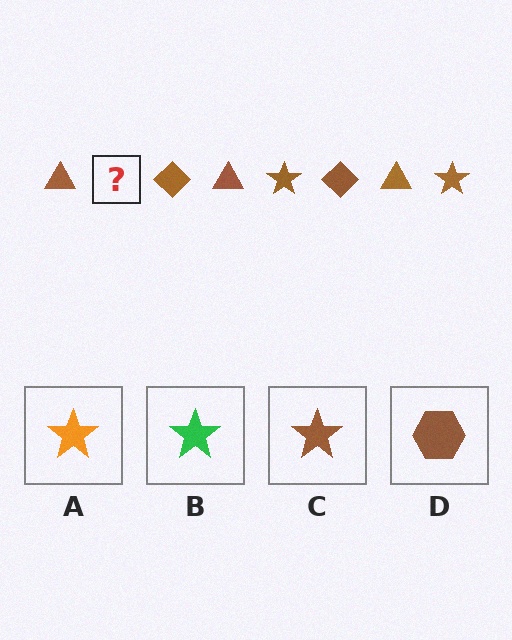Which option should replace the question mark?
Option C.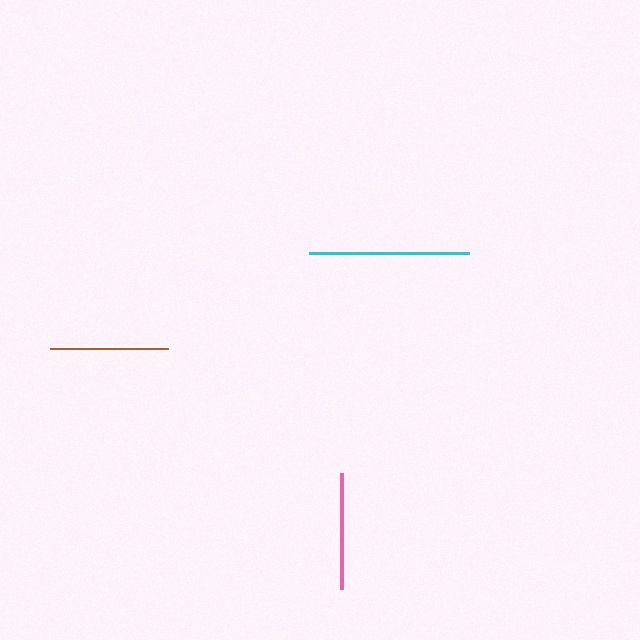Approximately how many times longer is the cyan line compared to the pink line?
The cyan line is approximately 1.4 times the length of the pink line.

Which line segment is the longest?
The cyan line is the longest at approximately 160 pixels.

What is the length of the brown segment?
The brown segment is approximately 118 pixels long.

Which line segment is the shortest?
The pink line is the shortest at approximately 116 pixels.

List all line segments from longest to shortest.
From longest to shortest: cyan, brown, pink.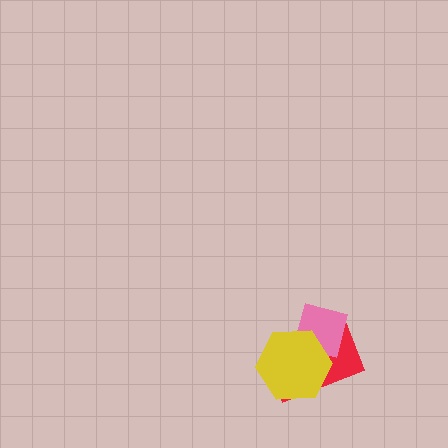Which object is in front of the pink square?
The yellow hexagon is in front of the pink square.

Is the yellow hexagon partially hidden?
No, no other shape covers it.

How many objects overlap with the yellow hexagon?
2 objects overlap with the yellow hexagon.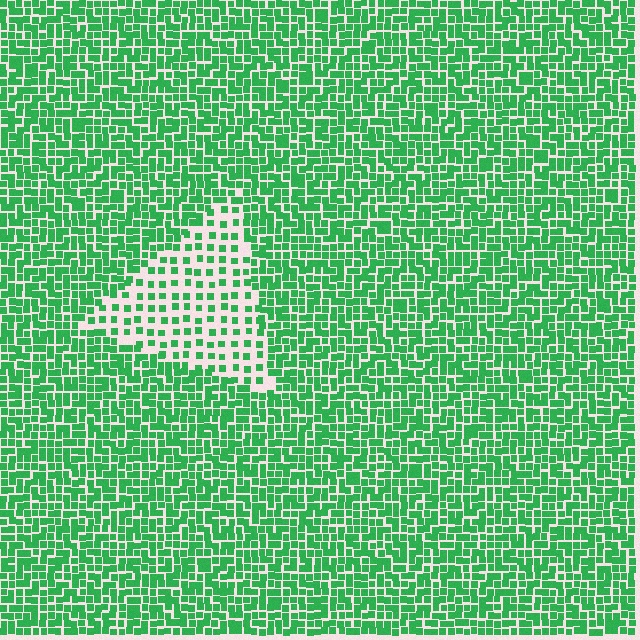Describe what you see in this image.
The image contains small green elements arranged at two different densities. A triangle-shaped region is visible where the elements are less densely packed than the surrounding area.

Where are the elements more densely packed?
The elements are more densely packed outside the triangle boundary.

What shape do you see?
I see a triangle.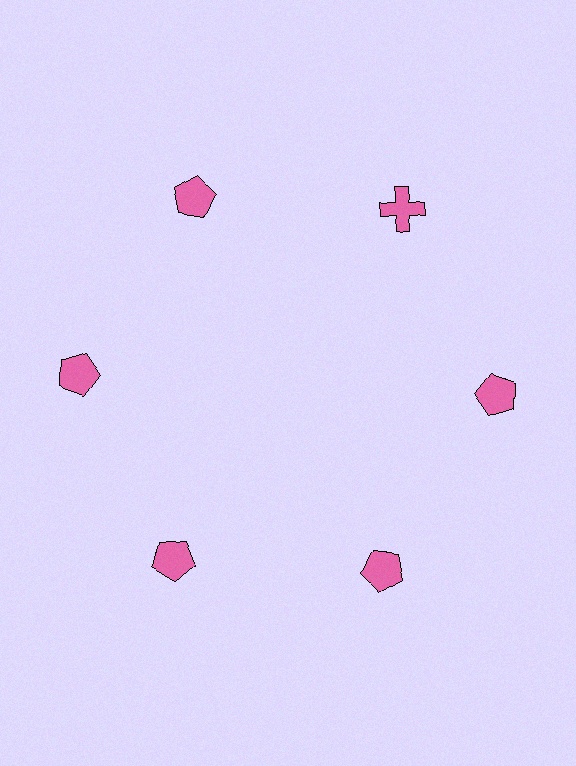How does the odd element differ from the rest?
It has a different shape: cross instead of pentagon.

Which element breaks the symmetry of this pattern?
The pink cross at roughly the 1 o'clock position breaks the symmetry. All other shapes are pink pentagons.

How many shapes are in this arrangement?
There are 6 shapes arranged in a ring pattern.